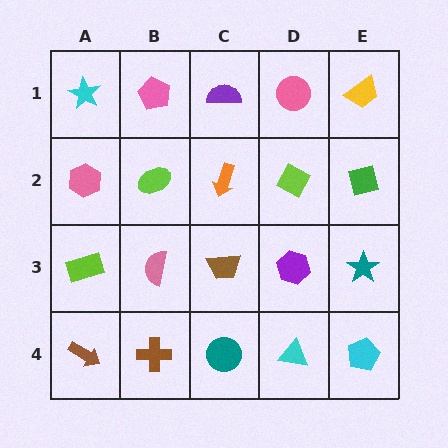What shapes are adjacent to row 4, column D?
A purple hexagon (row 3, column D), a teal circle (row 4, column C), a cyan pentagon (row 4, column E).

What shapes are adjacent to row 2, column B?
A pink pentagon (row 1, column B), a pink semicircle (row 3, column B), a pink hexagon (row 2, column A), an orange arrow (row 2, column C).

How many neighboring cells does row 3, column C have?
4.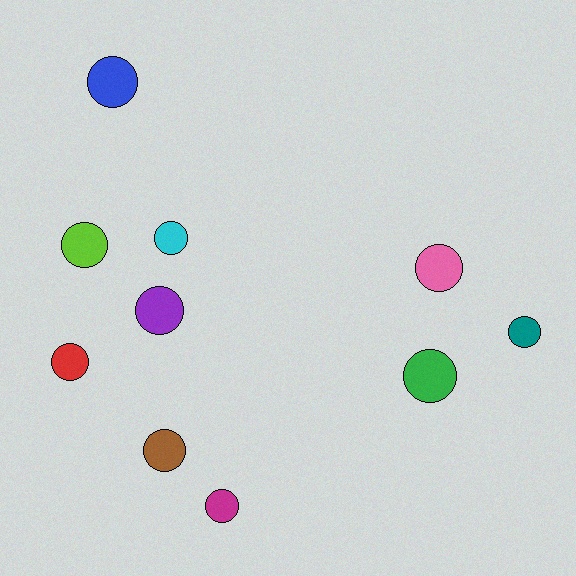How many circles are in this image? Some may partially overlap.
There are 10 circles.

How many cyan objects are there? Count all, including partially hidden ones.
There is 1 cyan object.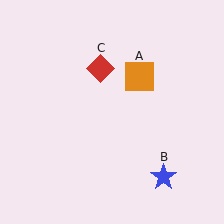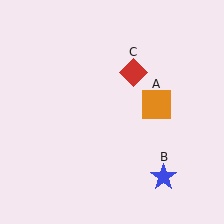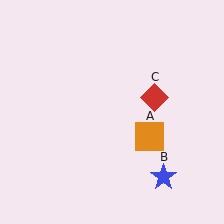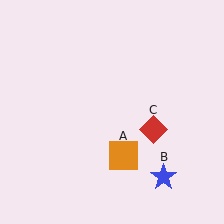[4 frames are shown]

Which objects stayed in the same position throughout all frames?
Blue star (object B) remained stationary.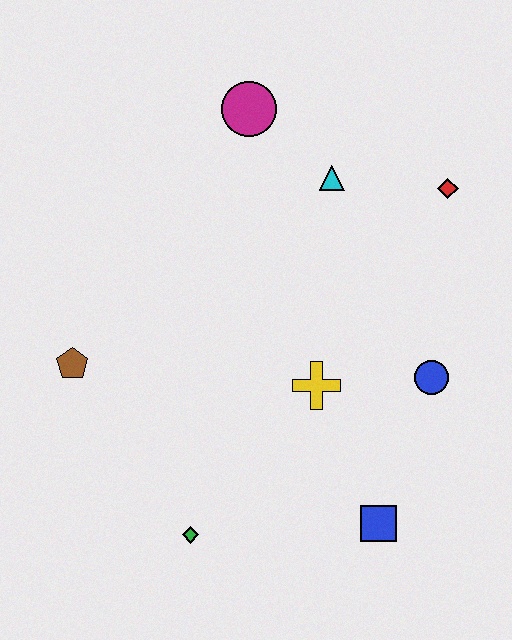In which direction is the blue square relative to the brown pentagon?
The blue square is to the right of the brown pentagon.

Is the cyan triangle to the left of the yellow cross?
No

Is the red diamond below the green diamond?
No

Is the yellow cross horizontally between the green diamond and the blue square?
Yes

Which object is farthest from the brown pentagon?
The red diamond is farthest from the brown pentagon.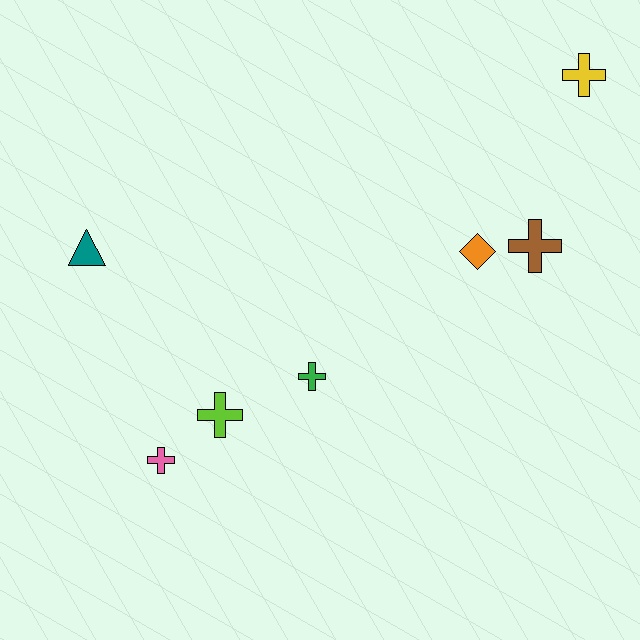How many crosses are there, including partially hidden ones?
There are 5 crosses.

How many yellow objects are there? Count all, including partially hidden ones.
There is 1 yellow object.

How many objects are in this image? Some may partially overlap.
There are 7 objects.